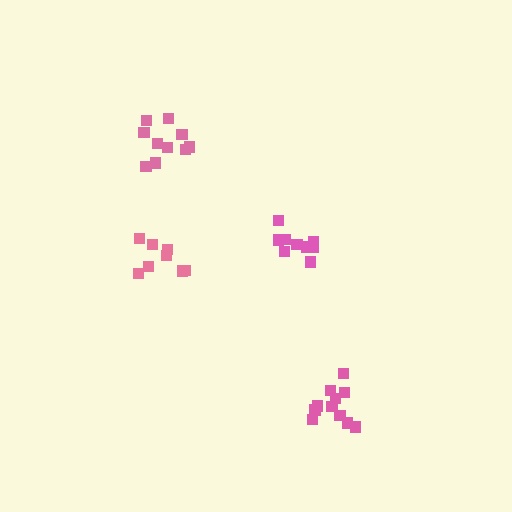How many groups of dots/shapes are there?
There are 4 groups.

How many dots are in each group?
Group 1: 8 dots, Group 2: 10 dots, Group 3: 10 dots, Group 4: 11 dots (39 total).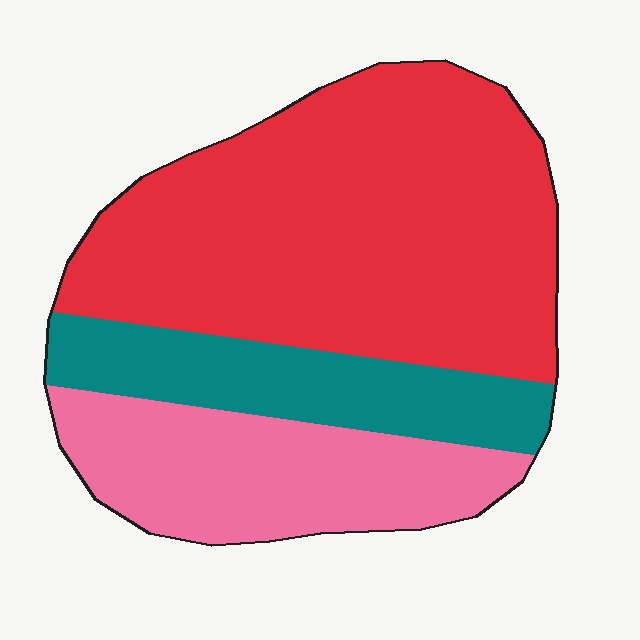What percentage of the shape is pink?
Pink takes up less than a quarter of the shape.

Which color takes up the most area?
Red, at roughly 55%.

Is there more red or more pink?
Red.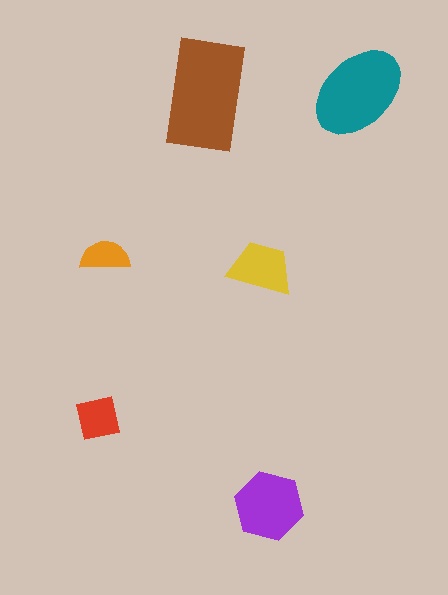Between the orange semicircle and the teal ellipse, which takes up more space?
The teal ellipse.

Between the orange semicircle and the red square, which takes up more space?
The red square.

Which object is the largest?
The brown rectangle.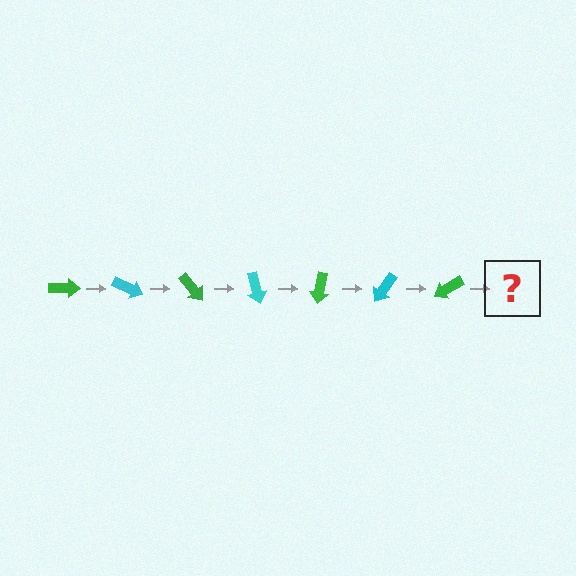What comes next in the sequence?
The next element should be a cyan arrow, rotated 175 degrees from the start.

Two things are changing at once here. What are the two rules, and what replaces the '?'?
The two rules are that it rotates 25 degrees each step and the color cycles through green and cyan. The '?' should be a cyan arrow, rotated 175 degrees from the start.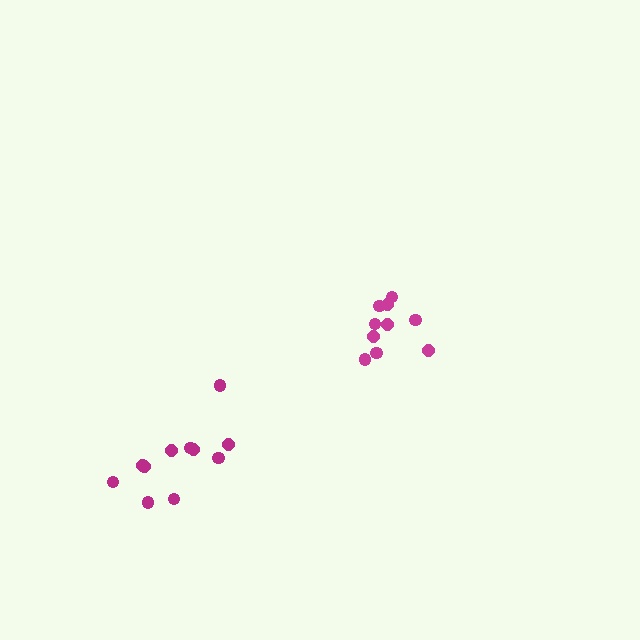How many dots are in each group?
Group 1: 10 dots, Group 2: 11 dots (21 total).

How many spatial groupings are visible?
There are 2 spatial groupings.